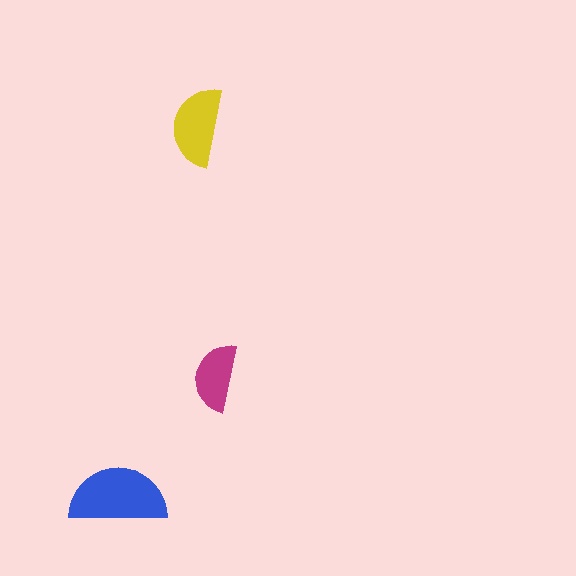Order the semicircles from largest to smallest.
the blue one, the yellow one, the magenta one.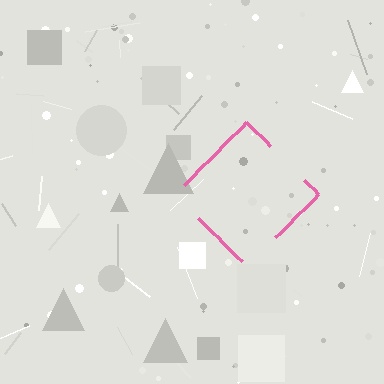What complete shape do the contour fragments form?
The contour fragments form a diamond.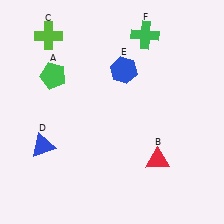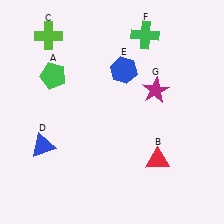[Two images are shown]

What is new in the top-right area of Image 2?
A magenta star (G) was added in the top-right area of Image 2.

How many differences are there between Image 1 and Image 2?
There is 1 difference between the two images.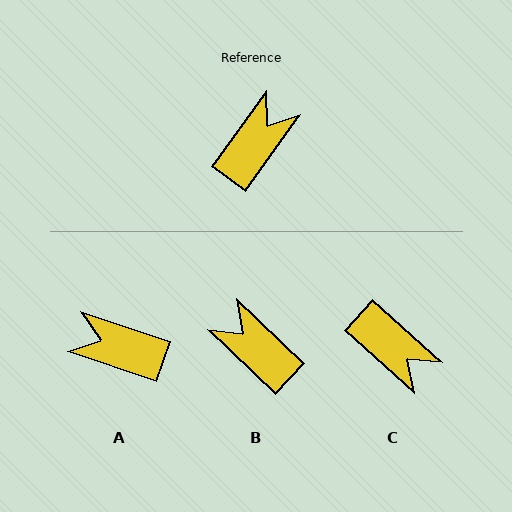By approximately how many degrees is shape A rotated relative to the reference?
Approximately 107 degrees counter-clockwise.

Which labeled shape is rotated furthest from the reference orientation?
A, about 107 degrees away.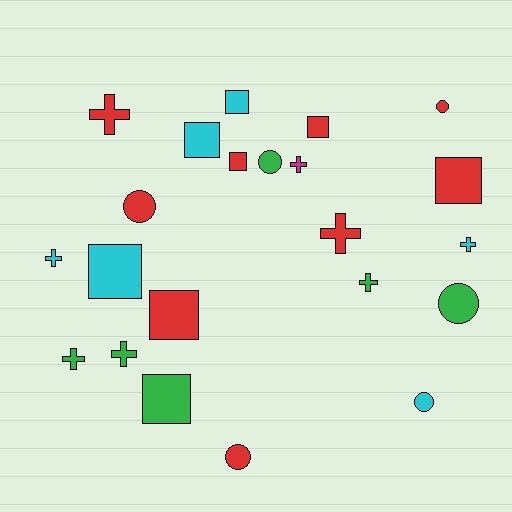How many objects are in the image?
There are 22 objects.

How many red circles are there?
There are 3 red circles.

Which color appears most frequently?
Red, with 9 objects.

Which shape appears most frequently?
Cross, with 8 objects.